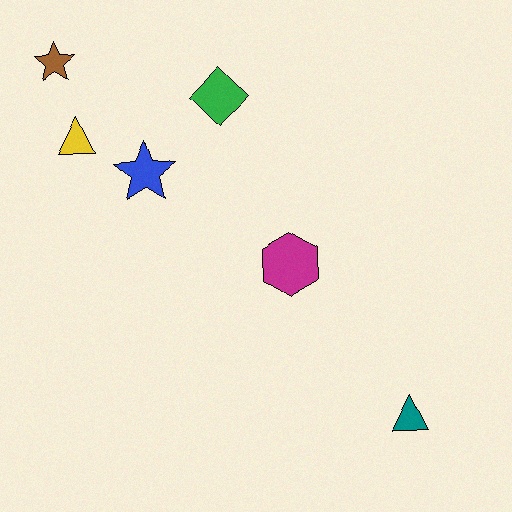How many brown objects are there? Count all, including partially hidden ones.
There is 1 brown object.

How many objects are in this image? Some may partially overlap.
There are 6 objects.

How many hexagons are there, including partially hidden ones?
There is 1 hexagon.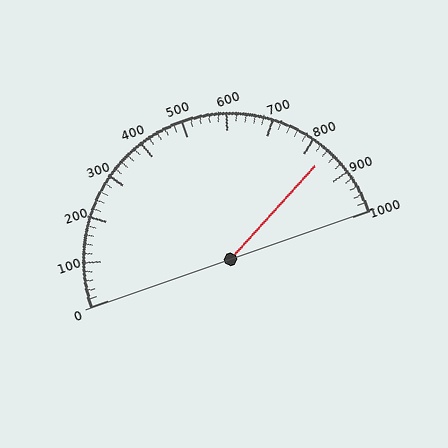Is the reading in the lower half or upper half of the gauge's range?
The reading is in the upper half of the range (0 to 1000).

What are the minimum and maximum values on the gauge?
The gauge ranges from 0 to 1000.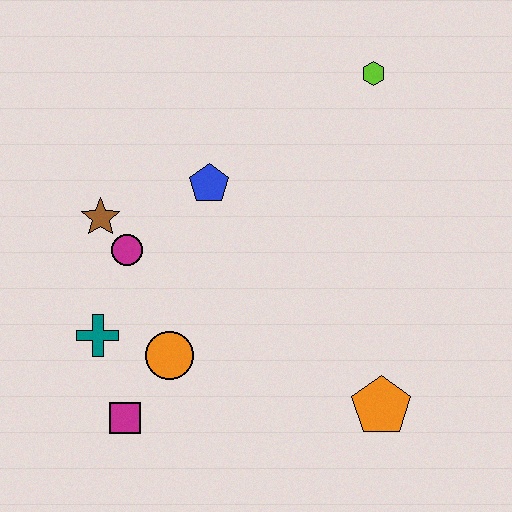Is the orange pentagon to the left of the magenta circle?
No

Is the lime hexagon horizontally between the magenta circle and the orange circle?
No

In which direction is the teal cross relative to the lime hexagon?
The teal cross is to the left of the lime hexagon.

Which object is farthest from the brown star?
The orange pentagon is farthest from the brown star.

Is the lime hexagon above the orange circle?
Yes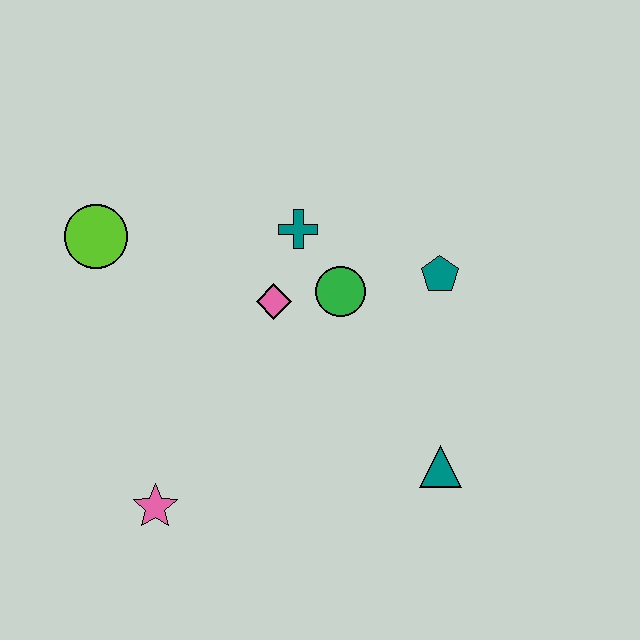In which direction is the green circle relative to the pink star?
The green circle is above the pink star.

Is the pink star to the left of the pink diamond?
Yes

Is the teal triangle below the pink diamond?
Yes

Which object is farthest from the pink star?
The teal pentagon is farthest from the pink star.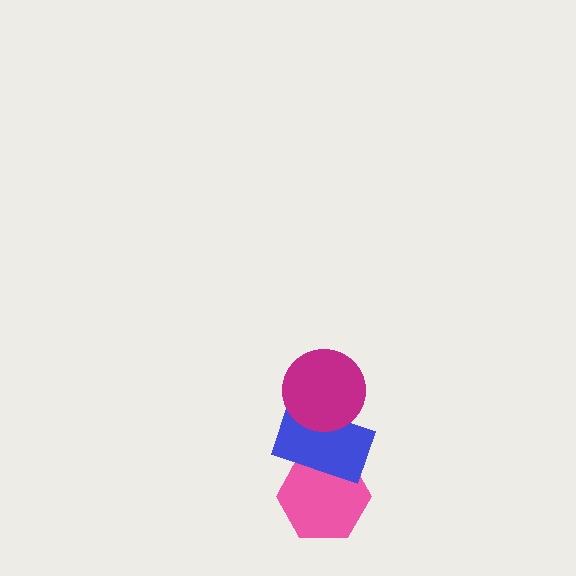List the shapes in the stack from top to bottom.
From top to bottom: the magenta circle, the blue rectangle, the pink hexagon.